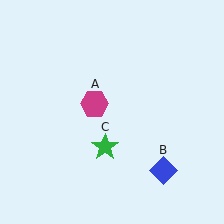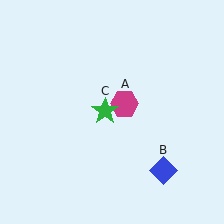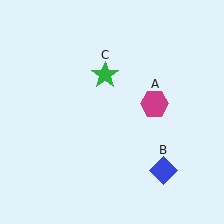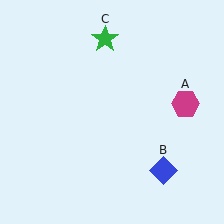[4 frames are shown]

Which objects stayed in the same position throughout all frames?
Blue diamond (object B) remained stationary.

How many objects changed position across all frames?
2 objects changed position: magenta hexagon (object A), green star (object C).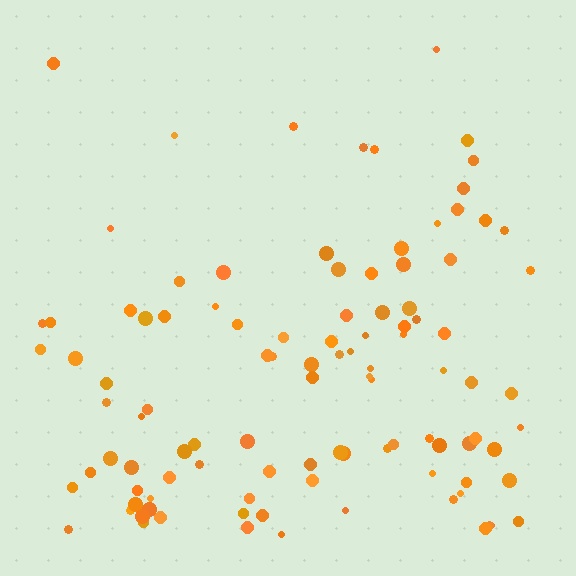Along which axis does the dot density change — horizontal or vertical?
Vertical.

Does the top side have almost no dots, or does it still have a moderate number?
Still a moderate number, just noticeably fewer than the bottom.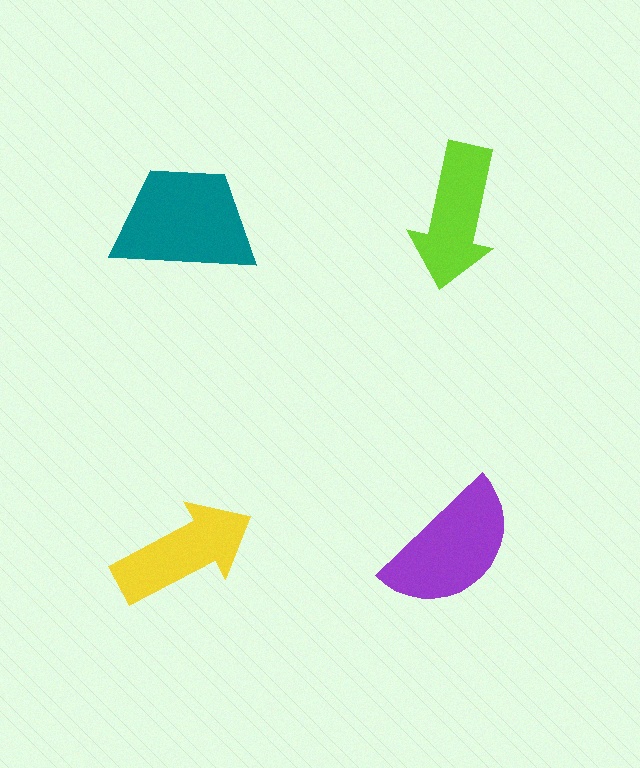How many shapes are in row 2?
2 shapes.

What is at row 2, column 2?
A purple semicircle.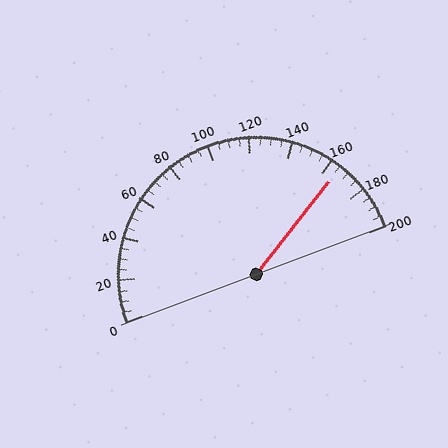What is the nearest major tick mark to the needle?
The nearest major tick mark is 160.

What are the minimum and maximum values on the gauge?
The gauge ranges from 0 to 200.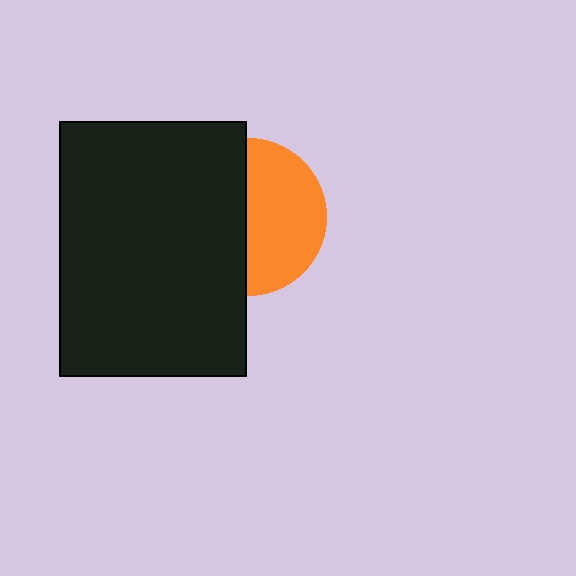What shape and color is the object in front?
The object in front is a black rectangle.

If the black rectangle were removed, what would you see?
You would see the complete orange circle.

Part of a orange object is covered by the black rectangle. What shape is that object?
It is a circle.